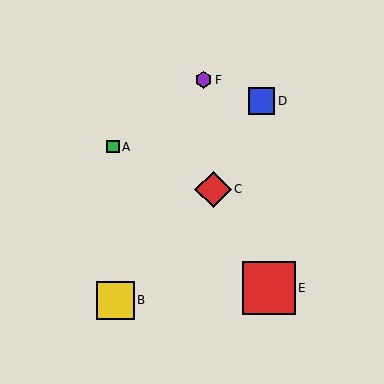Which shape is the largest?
The red square (labeled E) is the largest.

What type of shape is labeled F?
Shape F is a purple hexagon.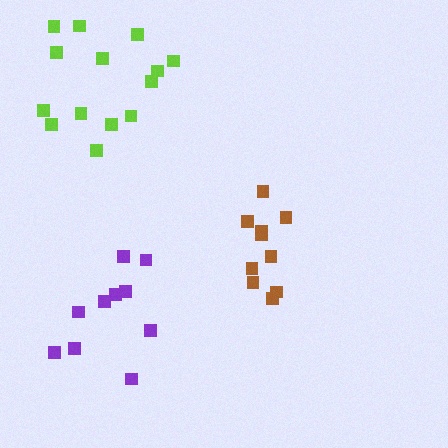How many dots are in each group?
Group 1: 10 dots, Group 2: 10 dots, Group 3: 14 dots (34 total).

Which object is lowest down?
The purple cluster is bottommost.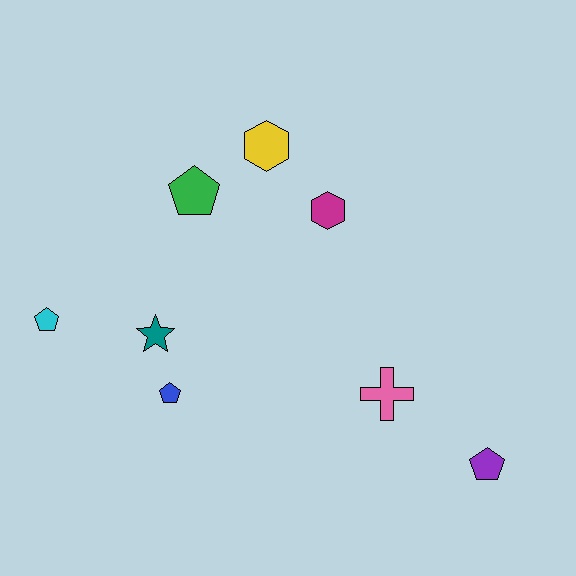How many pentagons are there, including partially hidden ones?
There are 4 pentagons.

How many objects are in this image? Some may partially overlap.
There are 8 objects.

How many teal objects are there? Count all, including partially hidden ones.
There is 1 teal object.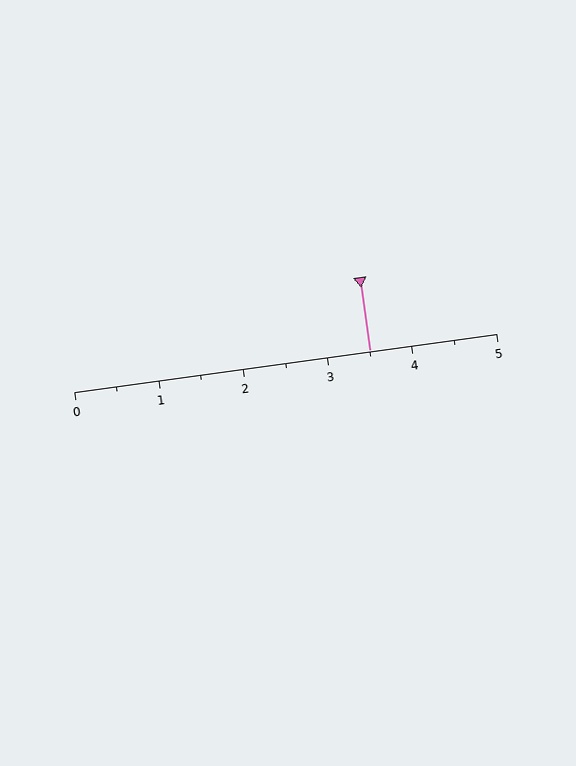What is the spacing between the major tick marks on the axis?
The major ticks are spaced 1 apart.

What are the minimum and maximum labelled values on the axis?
The axis runs from 0 to 5.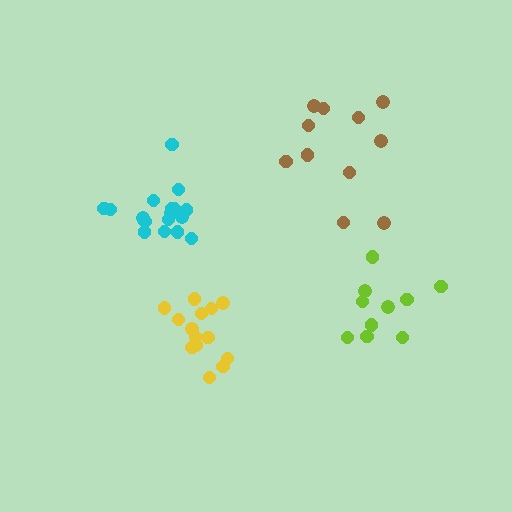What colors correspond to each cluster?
The clusters are colored: cyan, lime, brown, yellow.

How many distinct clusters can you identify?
There are 4 distinct clusters.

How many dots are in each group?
Group 1: 17 dots, Group 2: 11 dots, Group 3: 11 dots, Group 4: 14 dots (53 total).